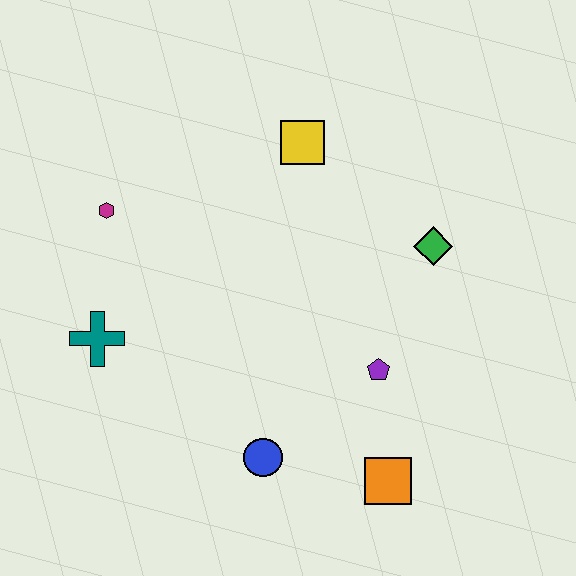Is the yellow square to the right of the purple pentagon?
No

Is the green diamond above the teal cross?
Yes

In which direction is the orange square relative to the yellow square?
The orange square is below the yellow square.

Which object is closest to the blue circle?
The orange square is closest to the blue circle.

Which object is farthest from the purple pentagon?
The magenta hexagon is farthest from the purple pentagon.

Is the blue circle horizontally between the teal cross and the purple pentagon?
Yes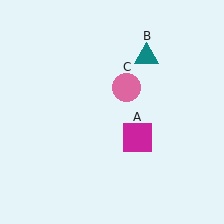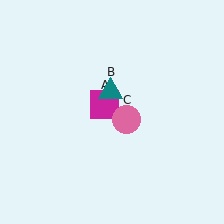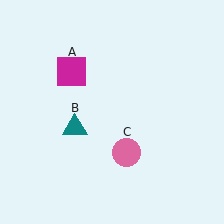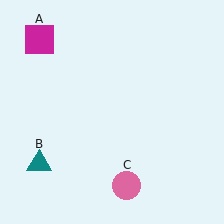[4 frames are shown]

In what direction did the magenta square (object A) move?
The magenta square (object A) moved up and to the left.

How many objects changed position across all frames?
3 objects changed position: magenta square (object A), teal triangle (object B), pink circle (object C).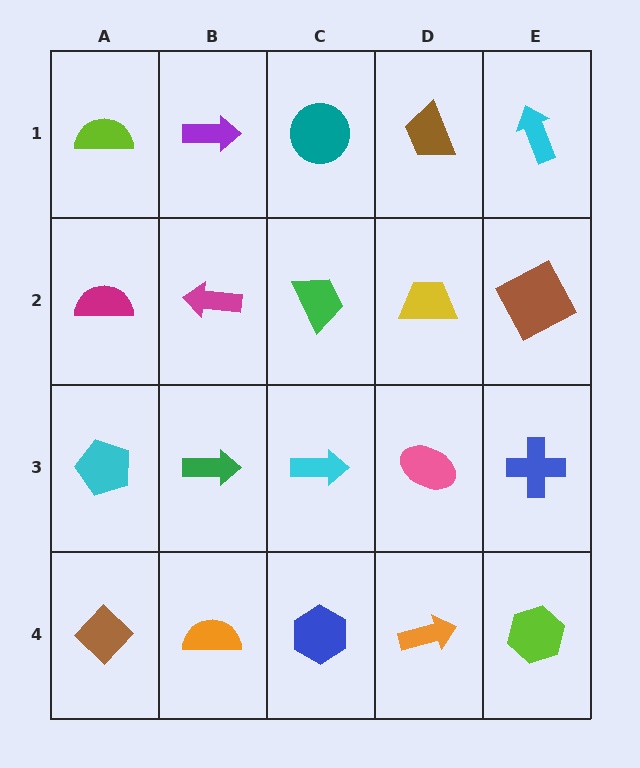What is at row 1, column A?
A lime semicircle.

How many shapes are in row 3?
5 shapes.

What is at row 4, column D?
An orange arrow.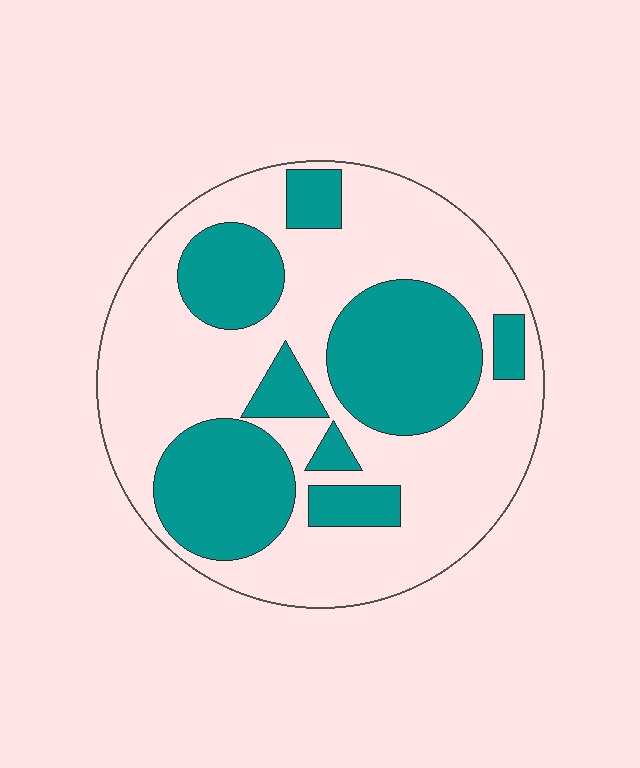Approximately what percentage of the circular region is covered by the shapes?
Approximately 35%.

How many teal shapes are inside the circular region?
8.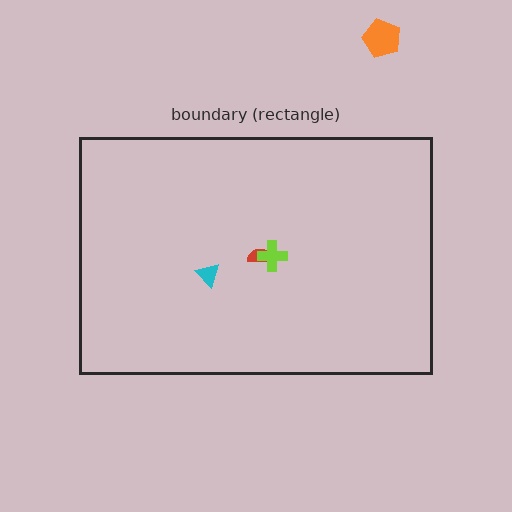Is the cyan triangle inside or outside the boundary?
Inside.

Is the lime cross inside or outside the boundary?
Inside.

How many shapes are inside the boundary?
3 inside, 1 outside.